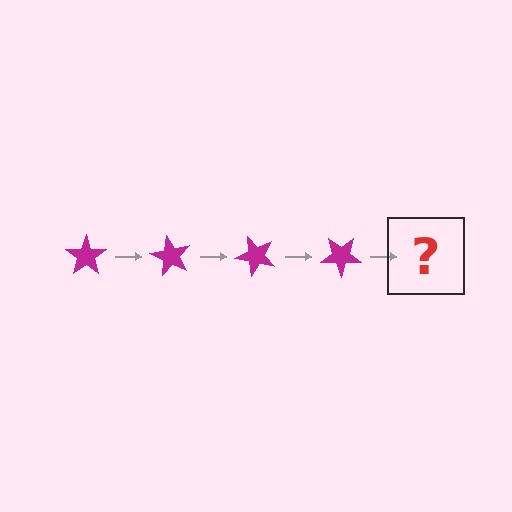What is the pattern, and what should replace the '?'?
The pattern is that the star rotates 60 degrees each step. The '?' should be a magenta star rotated 240 degrees.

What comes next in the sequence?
The next element should be a magenta star rotated 240 degrees.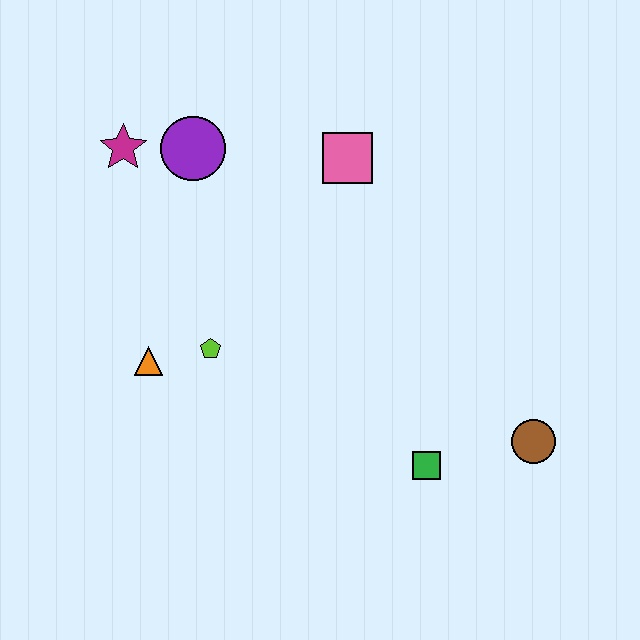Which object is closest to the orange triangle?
The lime pentagon is closest to the orange triangle.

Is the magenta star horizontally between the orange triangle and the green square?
No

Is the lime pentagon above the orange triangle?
Yes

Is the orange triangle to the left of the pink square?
Yes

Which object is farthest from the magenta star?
The brown circle is farthest from the magenta star.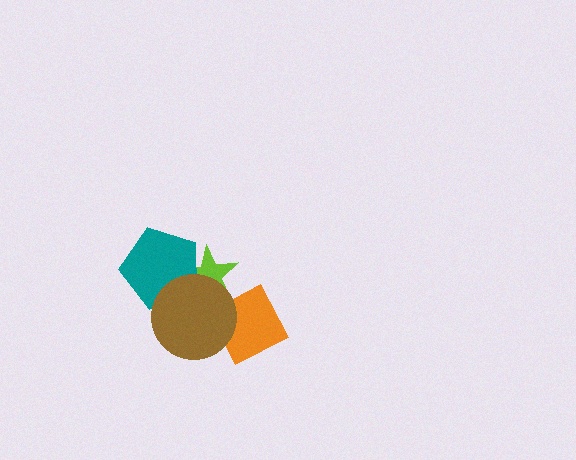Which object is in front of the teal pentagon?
The brown circle is in front of the teal pentagon.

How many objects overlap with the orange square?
1 object overlaps with the orange square.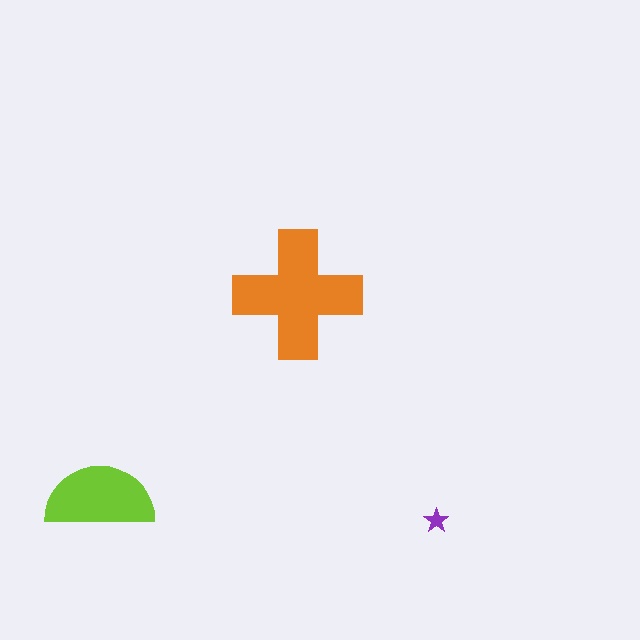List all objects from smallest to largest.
The purple star, the lime semicircle, the orange cross.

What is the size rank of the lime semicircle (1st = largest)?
2nd.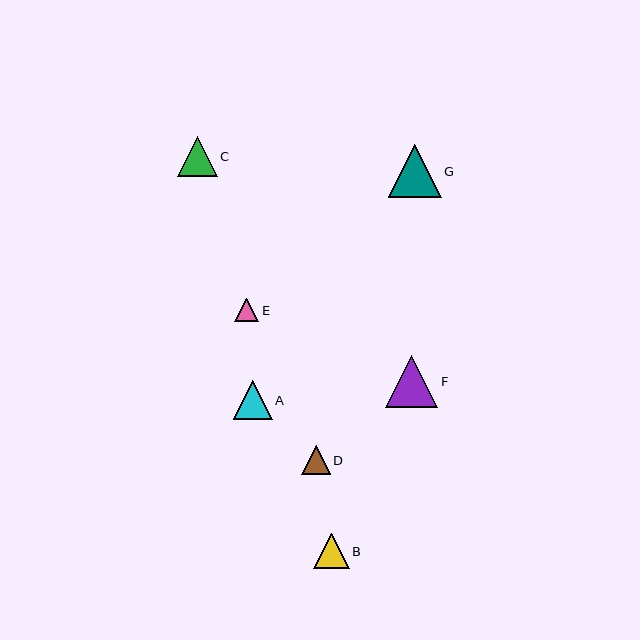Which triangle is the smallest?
Triangle E is the smallest with a size of approximately 24 pixels.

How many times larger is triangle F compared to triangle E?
Triangle F is approximately 2.2 times the size of triangle E.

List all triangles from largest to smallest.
From largest to smallest: G, F, C, A, B, D, E.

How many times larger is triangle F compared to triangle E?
Triangle F is approximately 2.2 times the size of triangle E.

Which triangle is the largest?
Triangle G is the largest with a size of approximately 53 pixels.